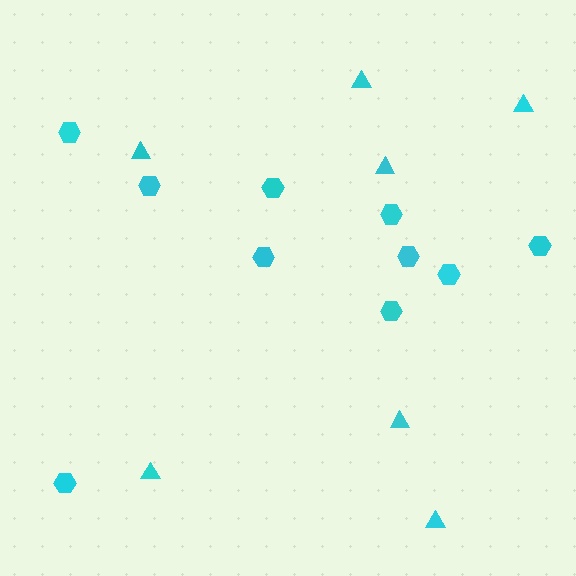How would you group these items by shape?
There are 2 groups: one group of triangles (7) and one group of hexagons (10).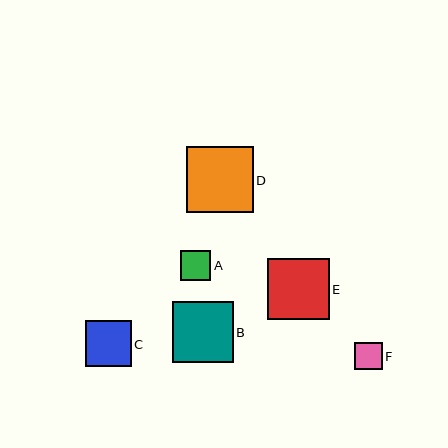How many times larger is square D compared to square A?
Square D is approximately 2.2 times the size of square A.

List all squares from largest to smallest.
From largest to smallest: D, E, B, C, A, F.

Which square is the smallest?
Square F is the smallest with a size of approximately 28 pixels.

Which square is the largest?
Square D is the largest with a size of approximately 66 pixels.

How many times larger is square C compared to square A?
Square C is approximately 1.5 times the size of square A.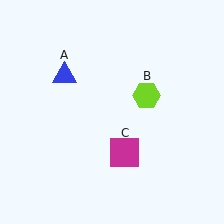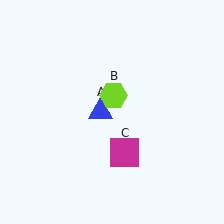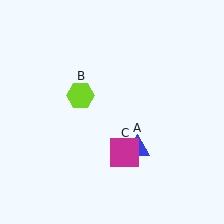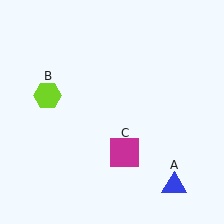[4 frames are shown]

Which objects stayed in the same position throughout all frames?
Magenta square (object C) remained stationary.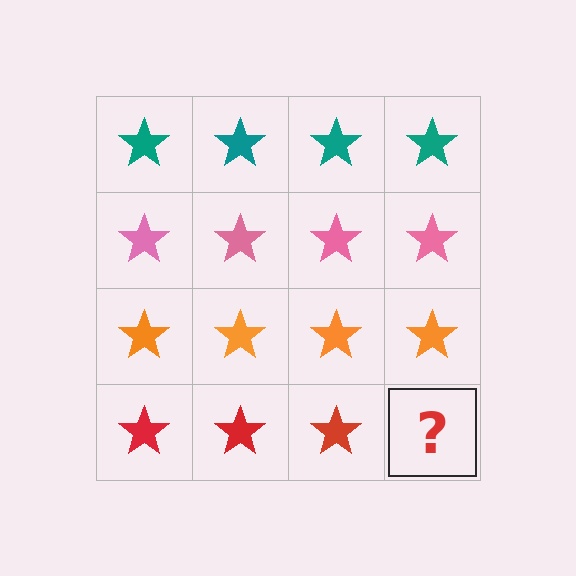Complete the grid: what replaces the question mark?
The question mark should be replaced with a red star.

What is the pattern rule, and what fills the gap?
The rule is that each row has a consistent color. The gap should be filled with a red star.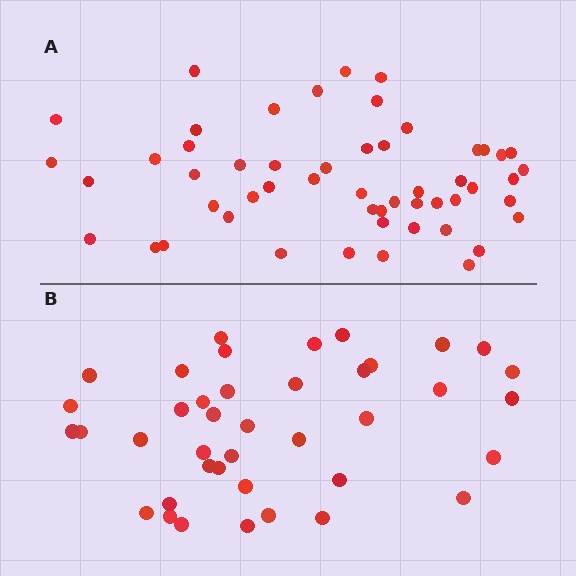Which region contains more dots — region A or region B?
Region A (the top region) has more dots.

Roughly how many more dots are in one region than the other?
Region A has approximately 15 more dots than region B.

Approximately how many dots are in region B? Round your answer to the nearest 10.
About 40 dots.